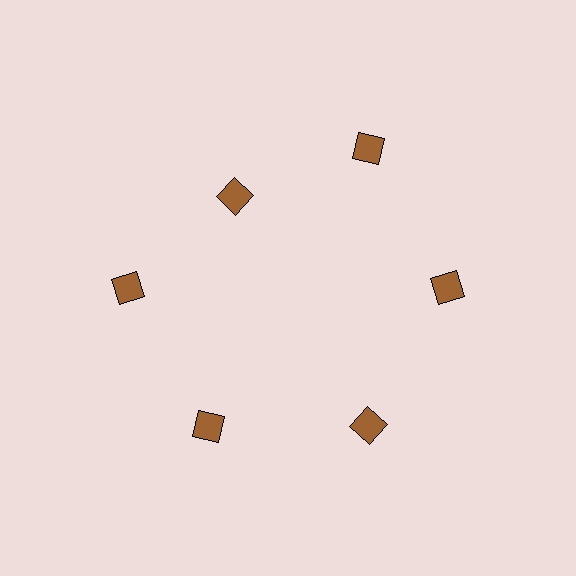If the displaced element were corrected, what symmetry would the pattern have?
It would have 6-fold rotational symmetry — the pattern would map onto itself every 60 degrees.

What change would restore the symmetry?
The symmetry would be restored by moving it outward, back onto the ring so that all 6 squares sit at equal angles and equal distance from the center.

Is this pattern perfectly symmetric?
No. The 6 brown squares are arranged in a ring, but one element near the 11 o'clock position is pulled inward toward the center, breaking the 6-fold rotational symmetry.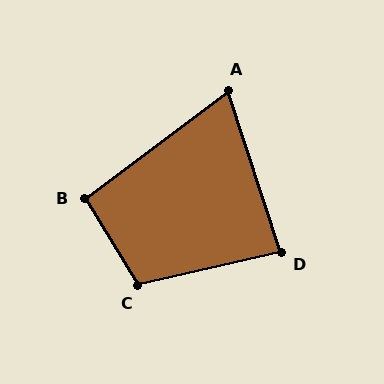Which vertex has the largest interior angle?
C, at approximately 109 degrees.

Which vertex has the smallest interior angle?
A, at approximately 71 degrees.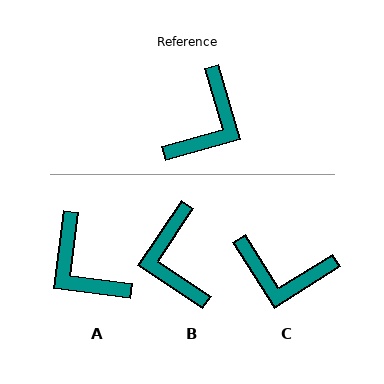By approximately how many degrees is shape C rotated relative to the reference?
Approximately 74 degrees clockwise.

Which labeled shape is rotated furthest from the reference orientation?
B, about 140 degrees away.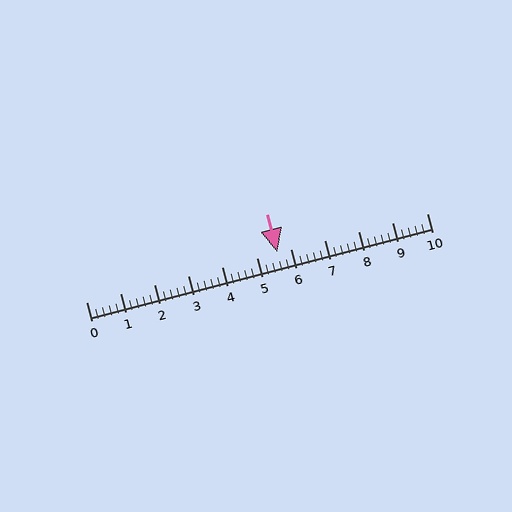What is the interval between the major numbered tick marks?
The major tick marks are spaced 1 units apart.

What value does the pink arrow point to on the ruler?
The pink arrow points to approximately 5.6.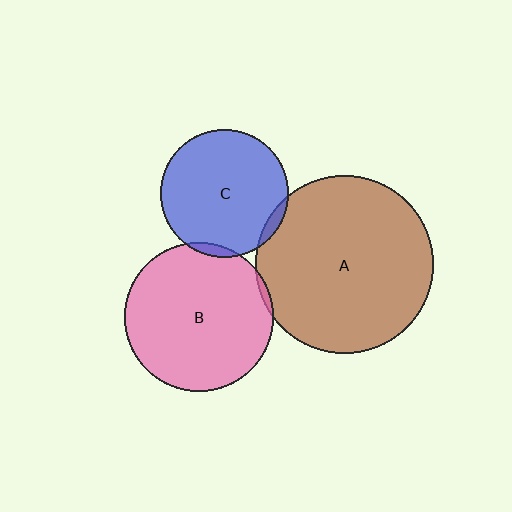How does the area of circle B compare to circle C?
Approximately 1.4 times.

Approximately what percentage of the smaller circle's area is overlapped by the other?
Approximately 5%.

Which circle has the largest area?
Circle A (brown).